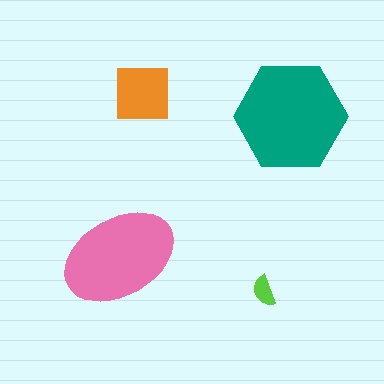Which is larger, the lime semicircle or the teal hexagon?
The teal hexagon.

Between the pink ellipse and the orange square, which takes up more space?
The pink ellipse.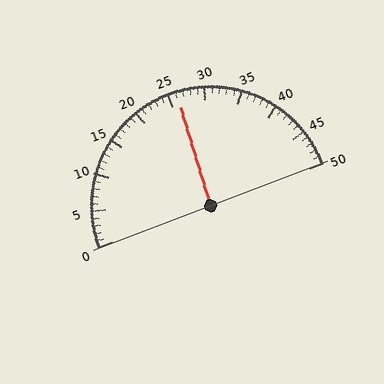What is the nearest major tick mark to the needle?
The nearest major tick mark is 25.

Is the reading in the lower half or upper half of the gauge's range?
The reading is in the upper half of the range (0 to 50).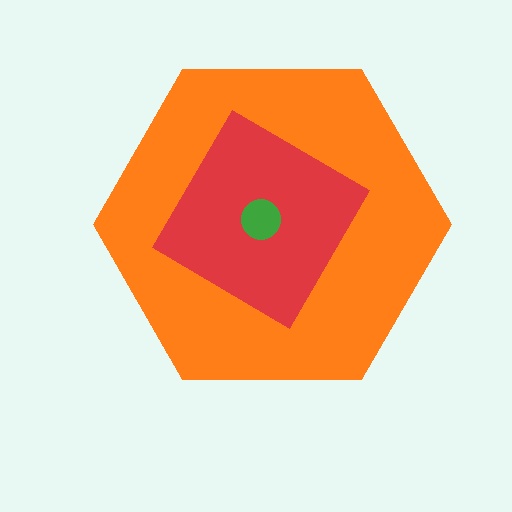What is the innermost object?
The green circle.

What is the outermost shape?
The orange hexagon.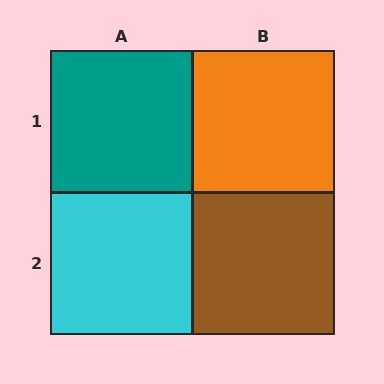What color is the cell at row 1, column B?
Orange.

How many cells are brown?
1 cell is brown.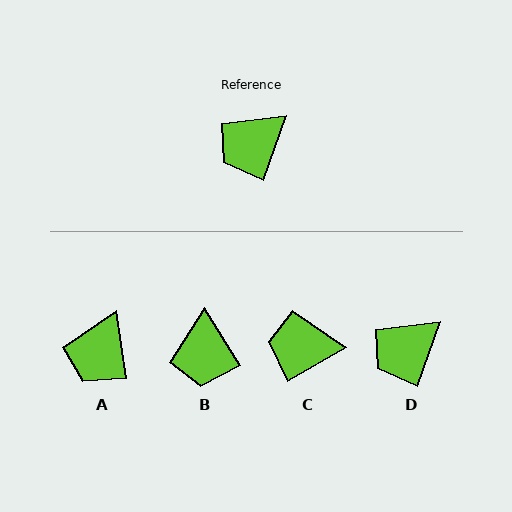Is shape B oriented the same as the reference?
No, it is off by about 51 degrees.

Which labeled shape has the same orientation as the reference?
D.